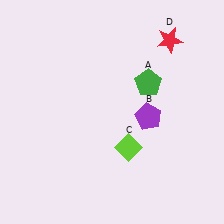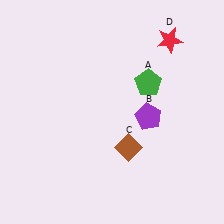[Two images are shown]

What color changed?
The diamond (C) changed from lime in Image 1 to brown in Image 2.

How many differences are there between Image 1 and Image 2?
There is 1 difference between the two images.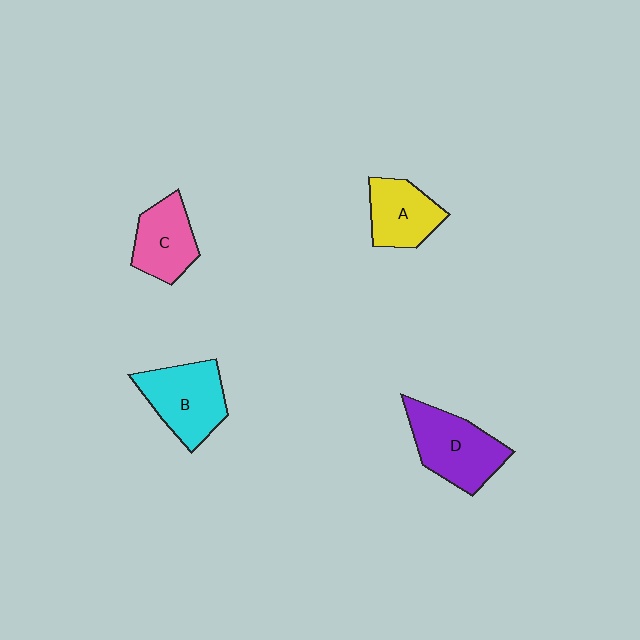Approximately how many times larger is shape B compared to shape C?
Approximately 1.3 times.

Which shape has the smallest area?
Shape A (yellow).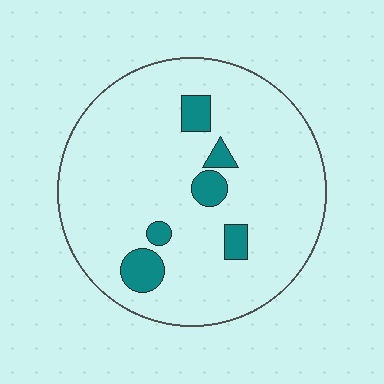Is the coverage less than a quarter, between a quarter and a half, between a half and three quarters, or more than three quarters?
Less than a quarter.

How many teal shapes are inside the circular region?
6.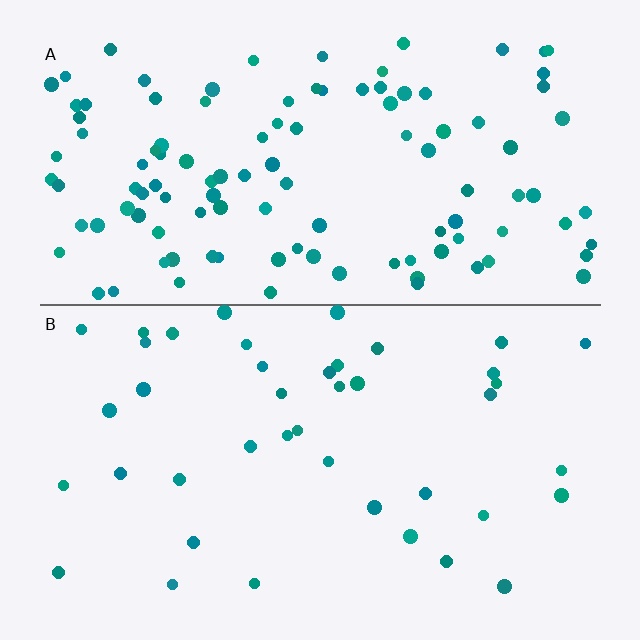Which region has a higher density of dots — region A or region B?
A (the top).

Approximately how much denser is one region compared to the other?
Approximately 2.7× — region A over region B.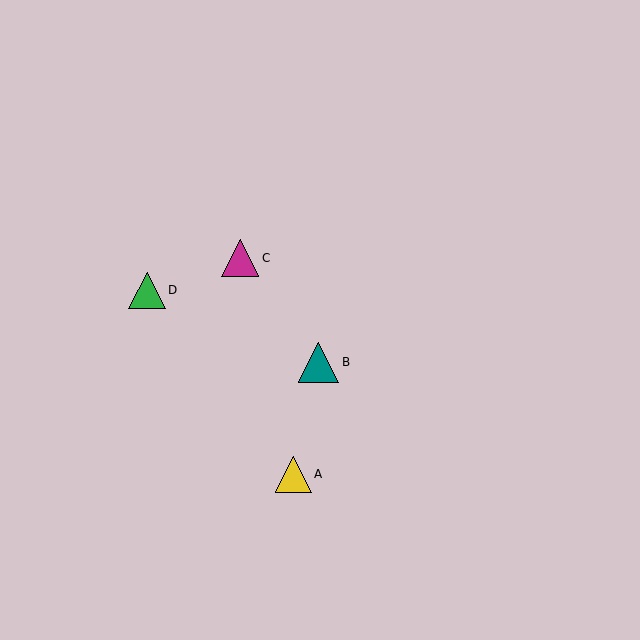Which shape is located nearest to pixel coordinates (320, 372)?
The teal triangle (labeled B) at (319, 362) is nearest to that location.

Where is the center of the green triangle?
The center of the green triangle is at (147, 290).